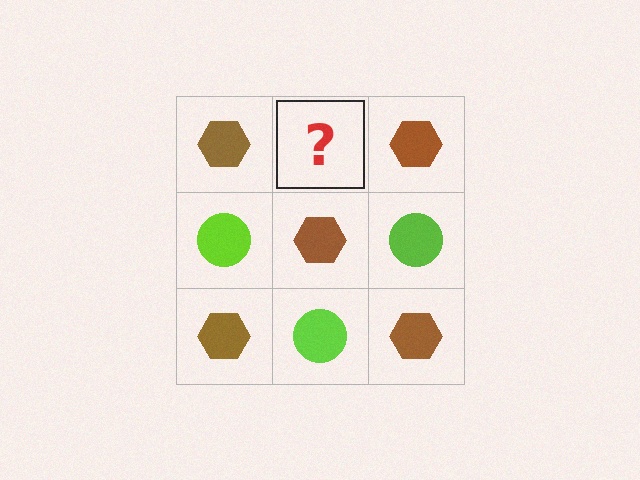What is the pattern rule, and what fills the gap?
The rule is that it alternates brown hexagon and lime circle in a checkerboard pattern. The gap should be filled with a lime circle.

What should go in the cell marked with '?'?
The missing cell should contain a lime circle.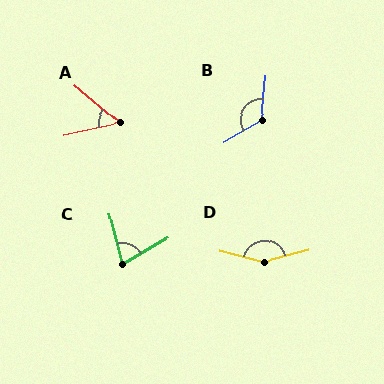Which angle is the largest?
D, at approximately 150 degrees.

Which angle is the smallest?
A, at approximately 52 degrees.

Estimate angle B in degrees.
Approximately 126 degrees.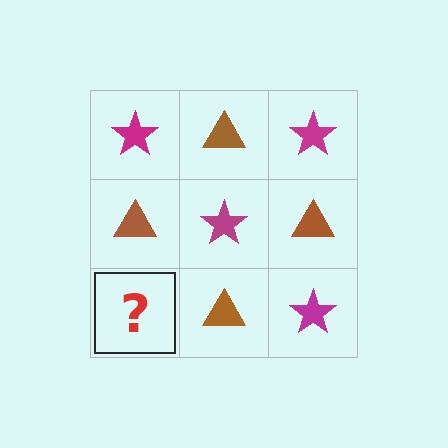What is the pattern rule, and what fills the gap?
The rule is that it alternates magenta star and brown triangle in a checkerboard pattern. The gap should be filled with a magenta star.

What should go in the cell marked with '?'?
The missing cell should contain a magenta star.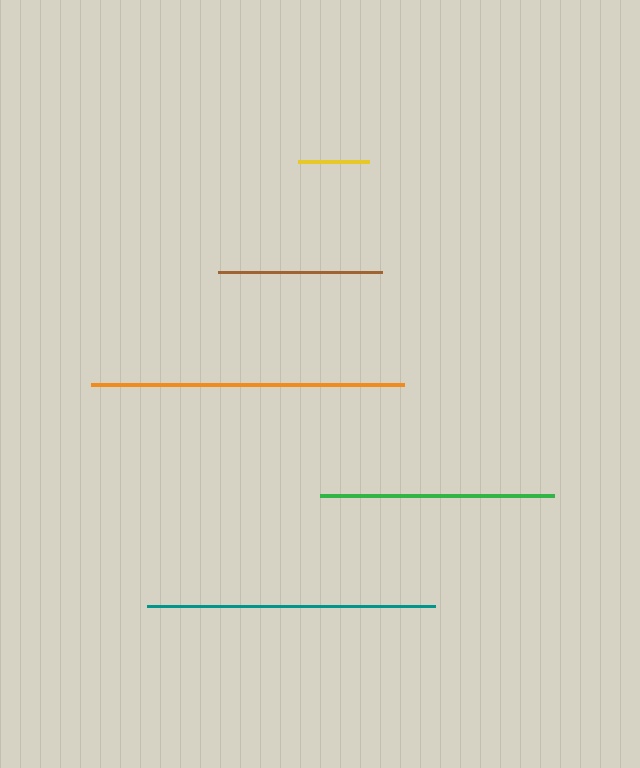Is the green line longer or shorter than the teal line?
The teal line is longer than the green line.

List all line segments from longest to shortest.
From longest to shortest: orange, teal, green, brown, yellow.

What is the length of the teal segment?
The teal segment is approximately 288 pixels long.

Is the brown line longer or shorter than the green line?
The green line is longer than the brown line.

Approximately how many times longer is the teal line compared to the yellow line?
The teal line is approximately 4.1 times the length of the yellow line.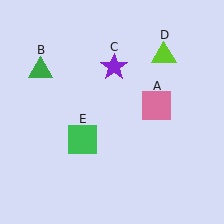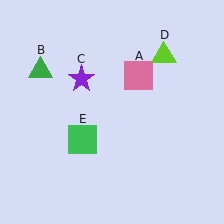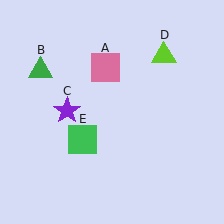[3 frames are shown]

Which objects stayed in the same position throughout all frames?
Green triangle (object B) and lime triangle (object D) and green square (object E) remained stationary.